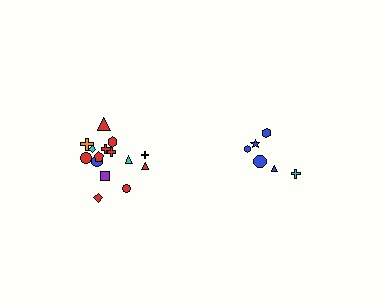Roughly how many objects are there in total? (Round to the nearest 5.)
Roughly 20 objects in total.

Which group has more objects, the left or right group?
The left group.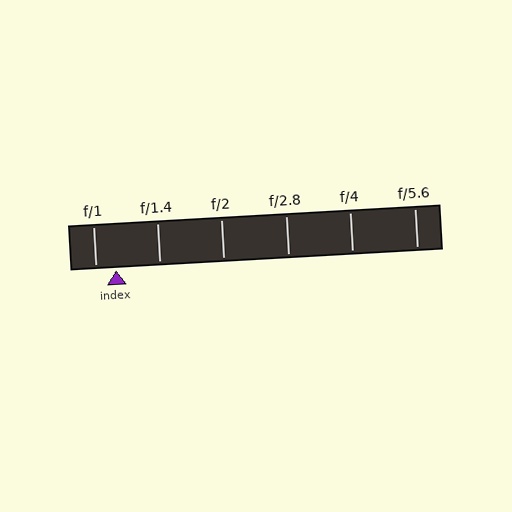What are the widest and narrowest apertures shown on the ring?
The widest aperture shown is f/1 and the narrowest is f/5.6.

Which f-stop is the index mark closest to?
The index mark is closest to f/1.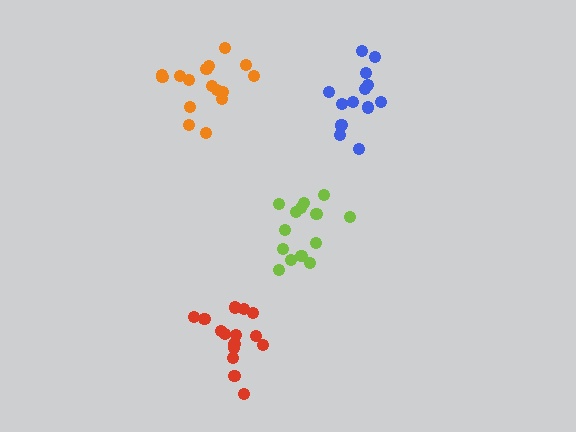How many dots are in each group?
Group 1: 14 dots, Group 2: 16 dots, Group 3: 15 dots, Group 4: 14 dots (59 total).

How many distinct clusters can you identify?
There are 4 distinct clusters.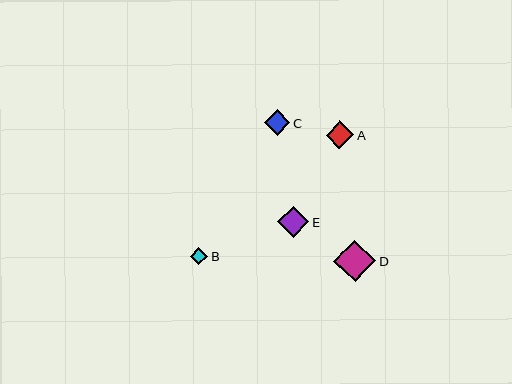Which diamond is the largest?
Diamond D is the largest with a size of approximately 42 pixels.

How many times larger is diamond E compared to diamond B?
Diamond E is approximately 1.8 times the size of diamond B.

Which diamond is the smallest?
Diamond B is the smallest with a size of approximately 17 pixels.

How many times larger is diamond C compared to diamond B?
Diamond C is approximately 1.5 times the size of diamond B.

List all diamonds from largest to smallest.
From largest to smallest: D, E, A, C, B.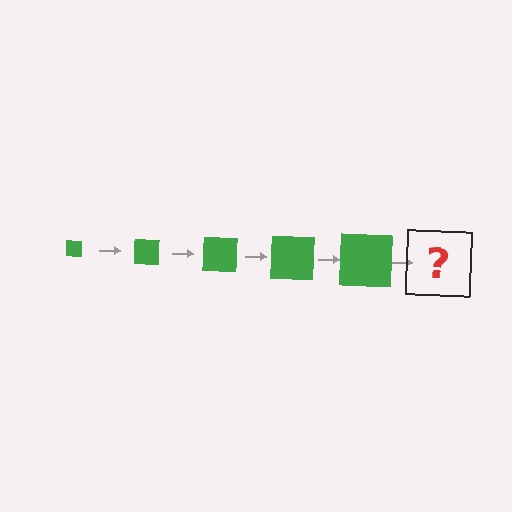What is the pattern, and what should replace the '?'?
The pattern is that the square gets progressively larger each step. The '?' should be a green square, larger than the previous one.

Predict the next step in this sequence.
The next step is a green square, larger than the previous one.